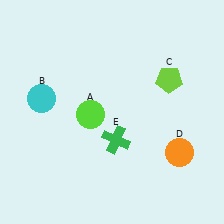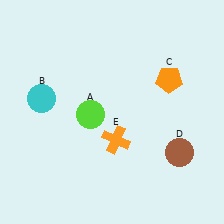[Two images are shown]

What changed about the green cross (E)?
In Image 1, E is green. In Image 2, it changed to orange.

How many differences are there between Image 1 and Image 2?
There are 3 differences between the two images.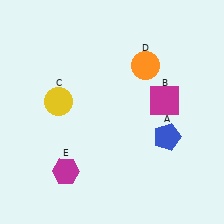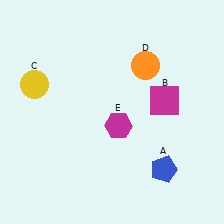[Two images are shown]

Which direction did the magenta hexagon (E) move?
The magenta hexagon (E) moved right.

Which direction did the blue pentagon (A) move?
The blue pentagon (A) moved down.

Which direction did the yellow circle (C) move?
The yellow circle (C) moved left.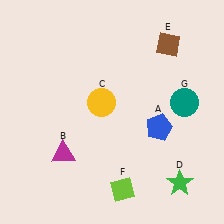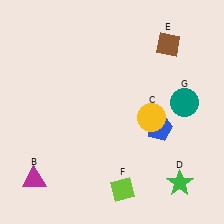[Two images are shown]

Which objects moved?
The objects that moved are: the magenta triangle (B), the yellow circle (C).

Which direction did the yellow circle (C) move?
The yellow circle (C) moved right.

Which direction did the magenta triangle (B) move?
The magenta triangle (B) moved left.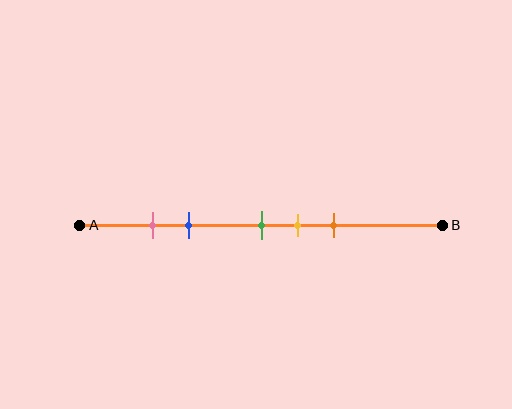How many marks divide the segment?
There are 5 marks dividing the segment.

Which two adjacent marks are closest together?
The pink and blue marks are the closest adjacent pair.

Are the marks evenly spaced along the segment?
No, the marks are not evenly spaced.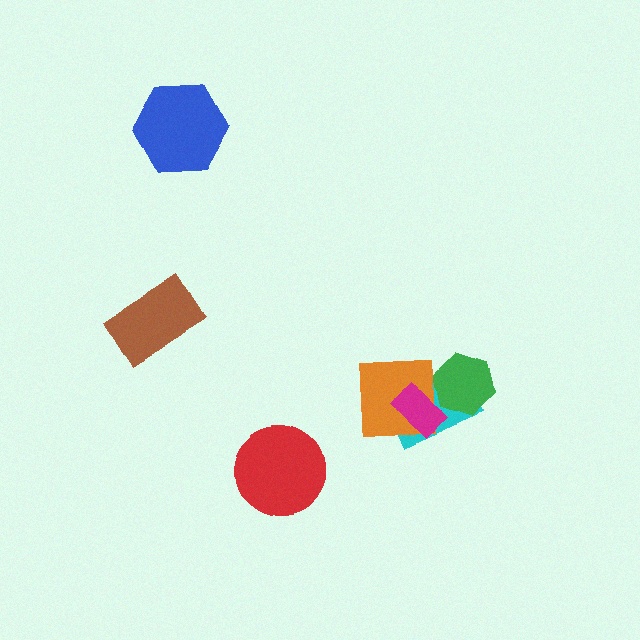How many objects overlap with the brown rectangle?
0 objects overlap with the brown rectangle.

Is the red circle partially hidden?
No, no other shape covers it.